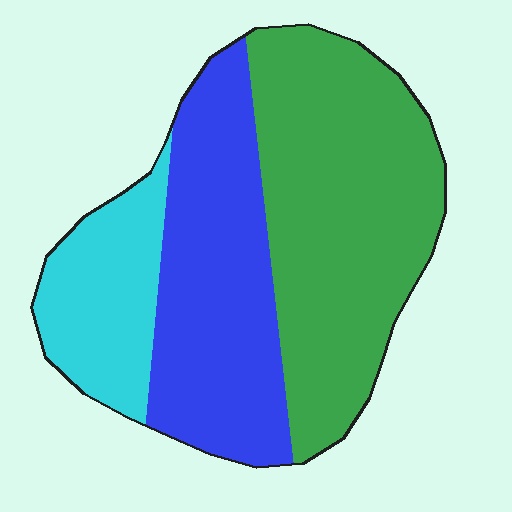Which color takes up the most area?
Green, at roughly 45%.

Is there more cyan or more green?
Green.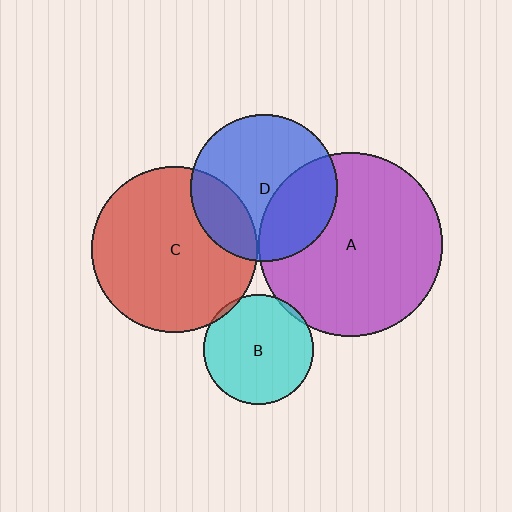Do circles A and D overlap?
Yes.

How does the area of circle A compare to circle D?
Approximately 1.6 times.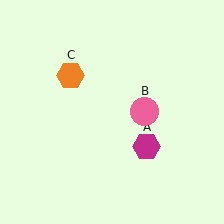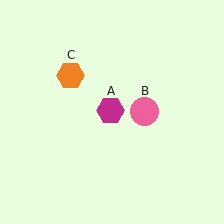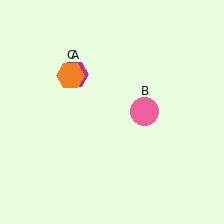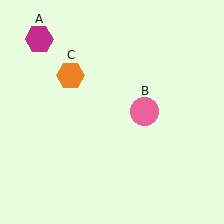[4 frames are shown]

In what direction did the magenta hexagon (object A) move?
The magenta hexagon (object A) moved up and to the left.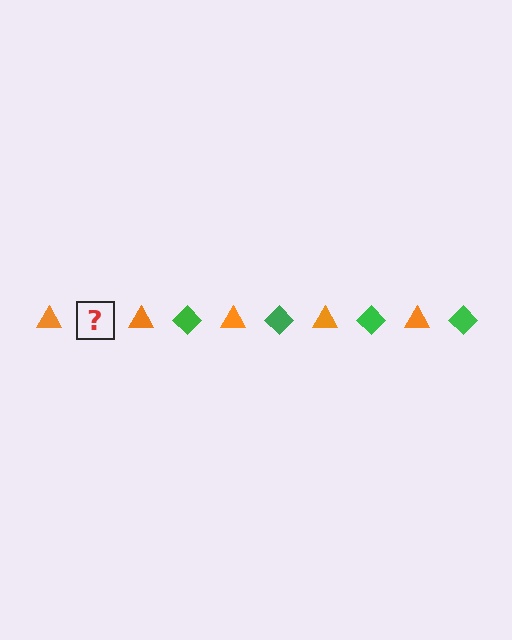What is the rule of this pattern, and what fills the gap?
The rule is that the pattern alternates between orange triangle and green diamond. The gap should be filled with a green diamond.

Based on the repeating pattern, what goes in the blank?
The blank should be a green diamond.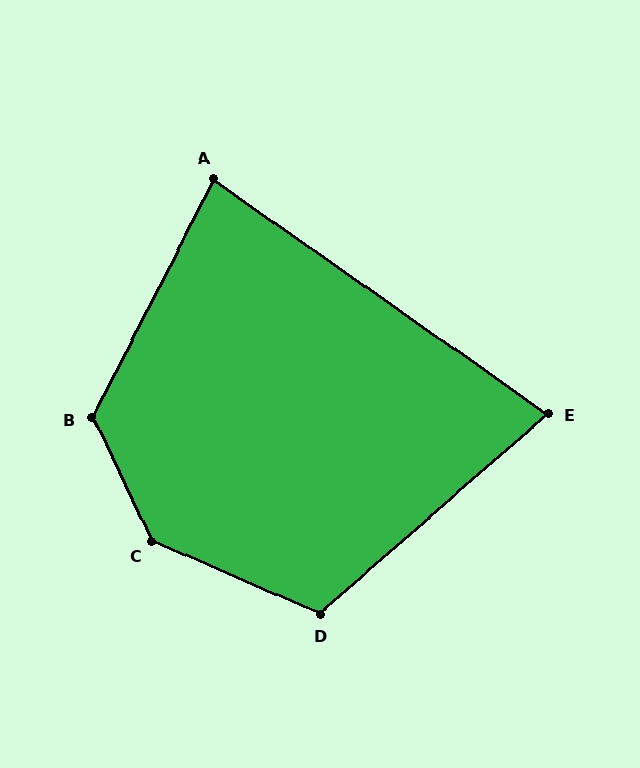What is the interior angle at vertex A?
Approximately 82 degrees (acute).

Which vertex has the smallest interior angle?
E, at approximately 76 degrees.